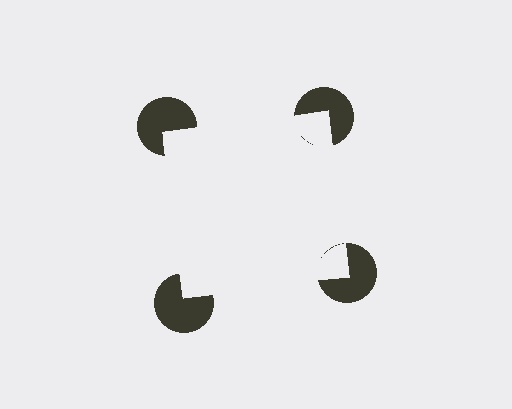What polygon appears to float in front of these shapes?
An illusory square — its edges are inferred from the aligned wedge cuts in the pac-man discs, not physically drawn.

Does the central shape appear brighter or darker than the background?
It typically appears slightly brighter than the background, even though no actual brightness change is drawn.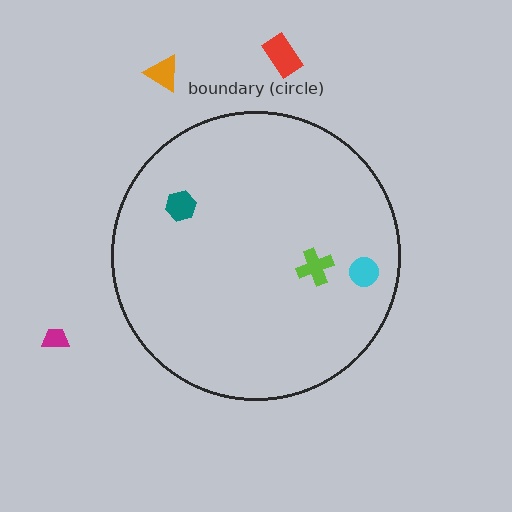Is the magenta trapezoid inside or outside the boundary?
Outside.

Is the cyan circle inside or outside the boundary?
Inside.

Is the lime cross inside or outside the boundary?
Inside.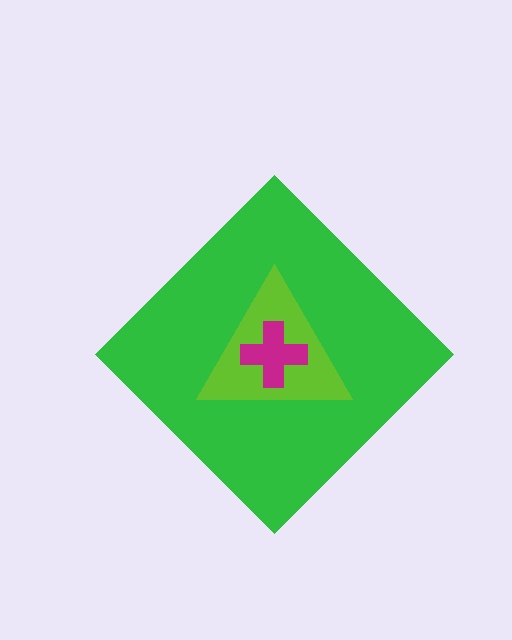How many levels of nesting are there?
3.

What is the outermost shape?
The green diamond.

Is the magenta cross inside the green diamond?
Yes.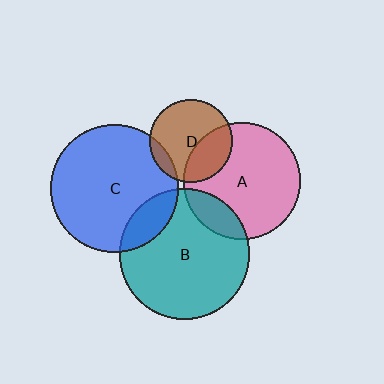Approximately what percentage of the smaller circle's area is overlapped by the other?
Approximately 15%.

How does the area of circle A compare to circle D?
Approximately 2.0 times.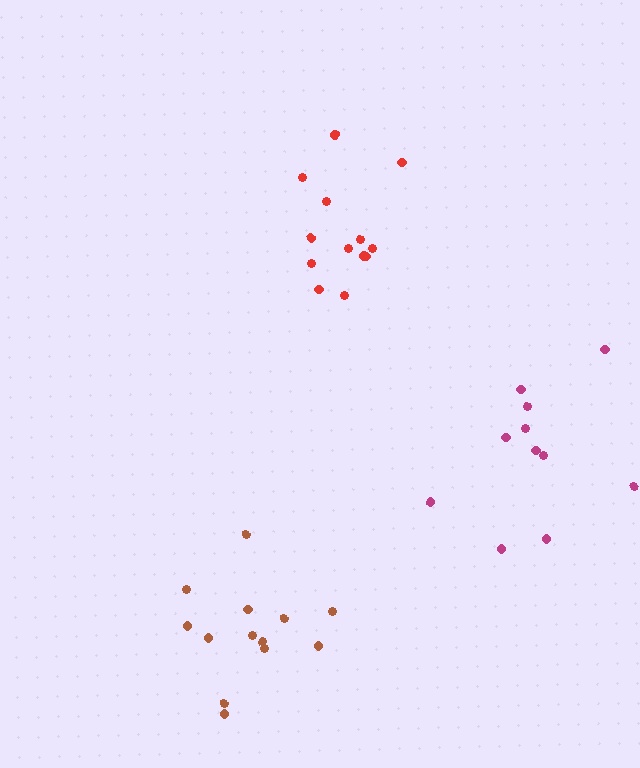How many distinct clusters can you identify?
There are 3 distinct clusters.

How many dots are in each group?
Group 1: 13 dots, Group 2: 11 dots, Group 3: 13 dots (37 total).